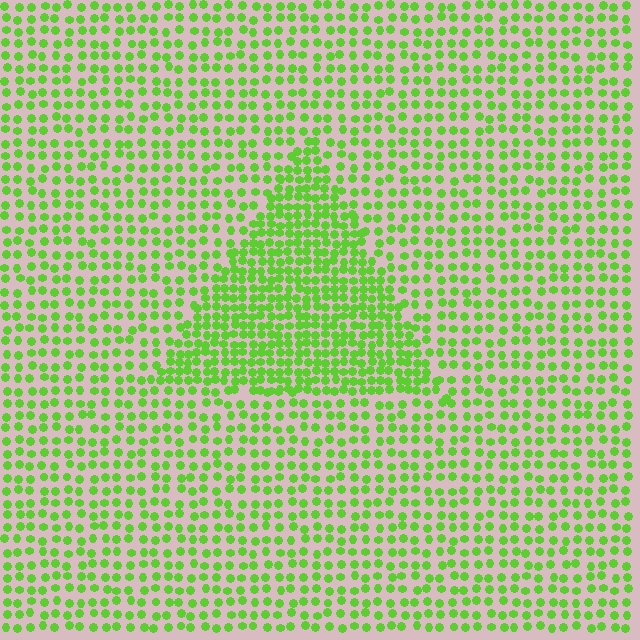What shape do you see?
I see a triangle.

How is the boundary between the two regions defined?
The boundary is defined by a change in element density (approximately 1.8x ratio). All elements are the same color, size, and shape.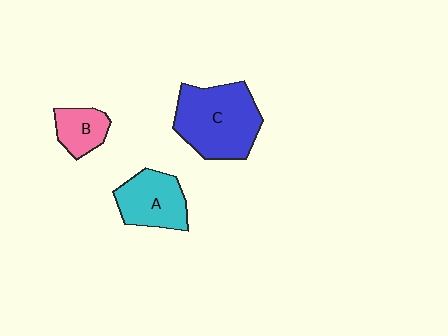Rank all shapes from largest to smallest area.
From largest to smallest: C (blue), A (cyan), B (pink).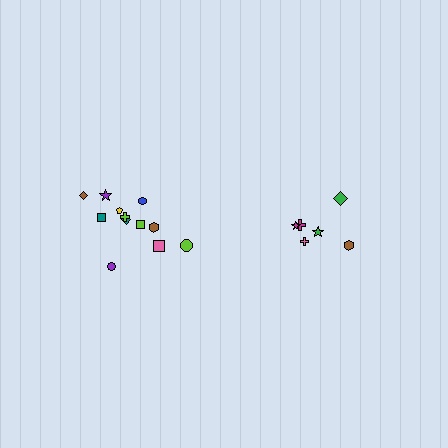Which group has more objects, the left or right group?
The left group.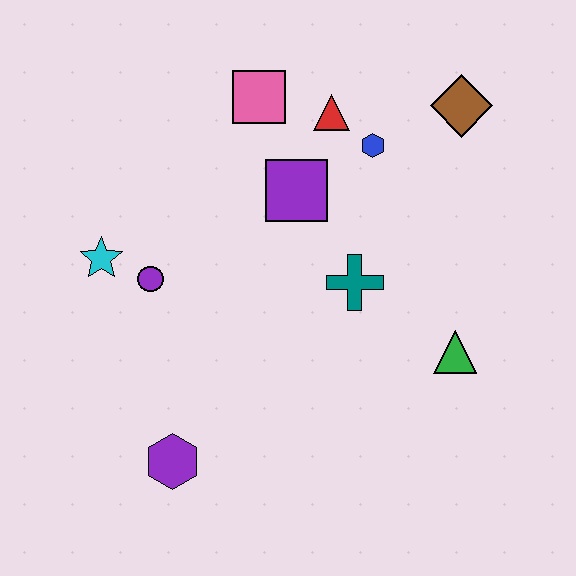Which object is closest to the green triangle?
The teal cross is closest to the green triangle.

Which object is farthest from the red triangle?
The purple hexagon is farthest from the red triangle.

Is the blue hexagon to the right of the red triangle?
Yes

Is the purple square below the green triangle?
No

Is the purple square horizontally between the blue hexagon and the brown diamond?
No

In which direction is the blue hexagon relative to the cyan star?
The blue hexagon is to the right of the cyan star.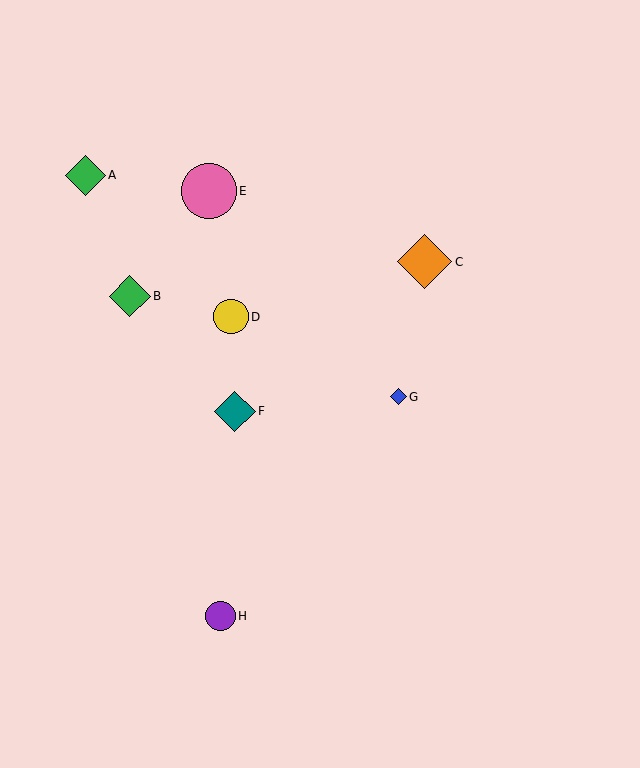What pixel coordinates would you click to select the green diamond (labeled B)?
Click at (130, 296) to select the green diamond B.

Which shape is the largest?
The pink circle (labeled E) is the largest.